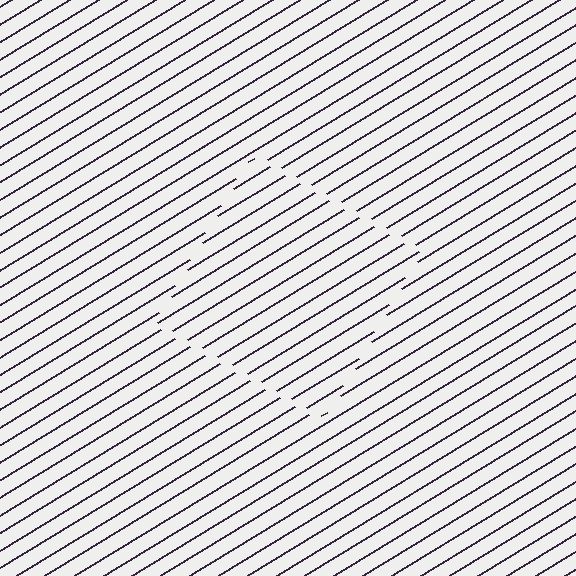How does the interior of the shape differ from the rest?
The interior of the shape contains the same grating, shifted by half a period — the contour is defined by the phase discontinuity where line-ends from the inner and outer gratings abut.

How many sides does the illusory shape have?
4 sides — the line-ends trace a square.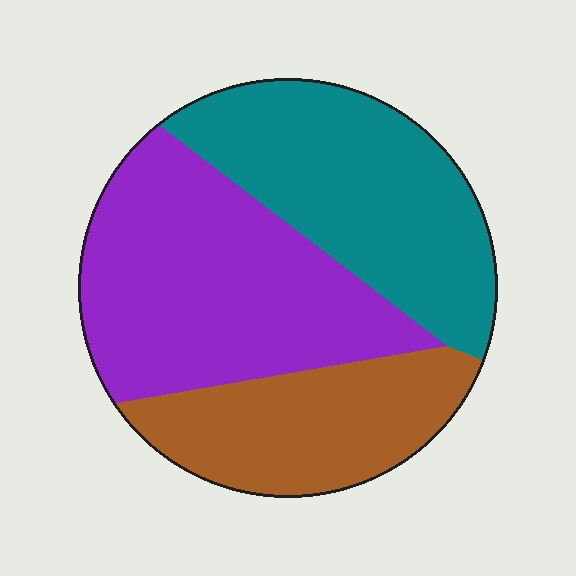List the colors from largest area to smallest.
From largest to smallest: purple, teal, brown.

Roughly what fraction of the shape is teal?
Teal takes up about one third (1/3) of the shape.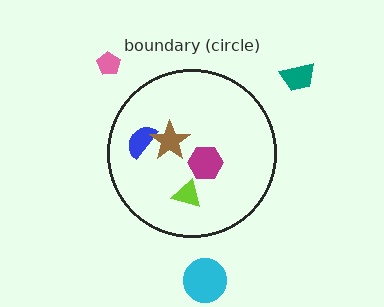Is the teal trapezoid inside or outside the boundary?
Outside.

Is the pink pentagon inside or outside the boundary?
Outside.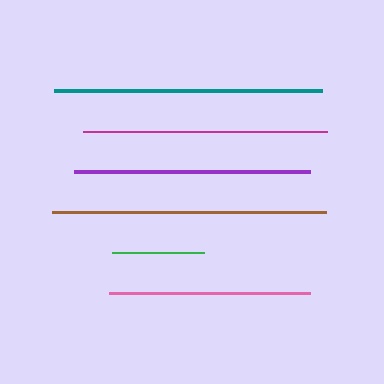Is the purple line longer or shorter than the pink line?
The purple line is longer than the pink line.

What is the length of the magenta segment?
The magenta segment is approximately 244 pixels long.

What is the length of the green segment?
The green segment is approximately 92 pixels long.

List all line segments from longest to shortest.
From longest to shortest: brown, teal, magenta, purple, pink, green.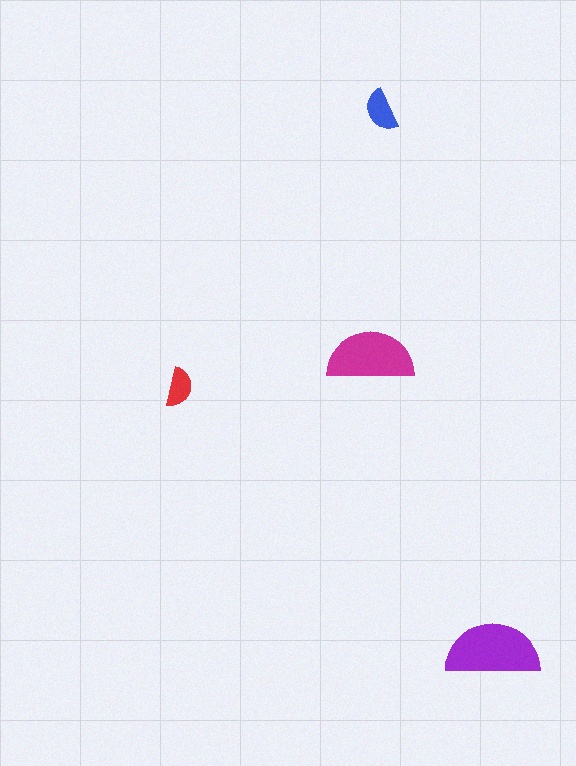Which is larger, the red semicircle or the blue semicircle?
The blue one.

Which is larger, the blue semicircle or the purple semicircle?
The purple one.